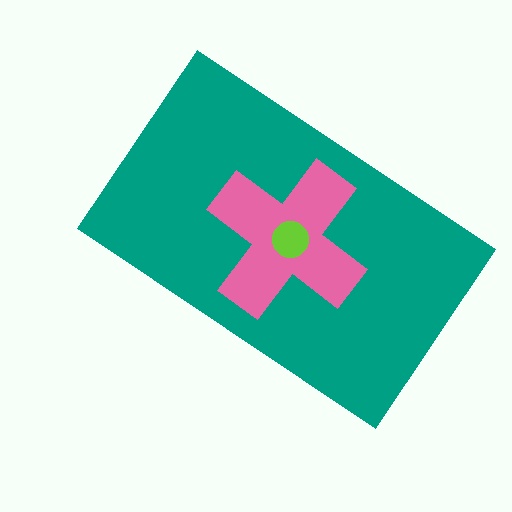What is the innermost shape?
The lime circle.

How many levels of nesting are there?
3.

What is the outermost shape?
The teal rectangle.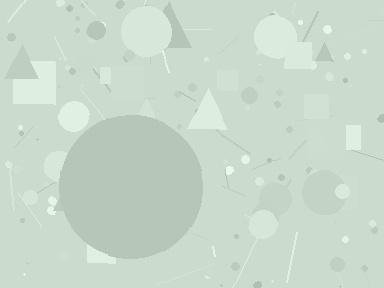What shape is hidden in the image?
A circle is hidden in the image.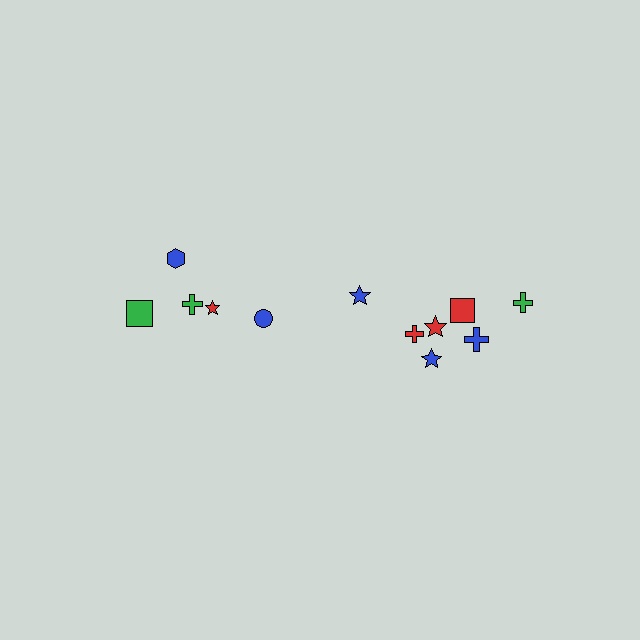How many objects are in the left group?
There are 5 objects.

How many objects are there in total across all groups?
There are 12 objects.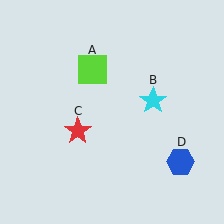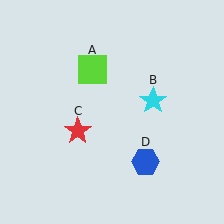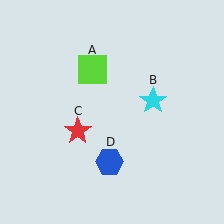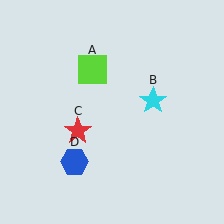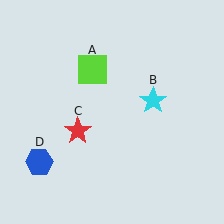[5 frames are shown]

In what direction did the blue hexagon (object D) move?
The blue hexagon (object D) moved left.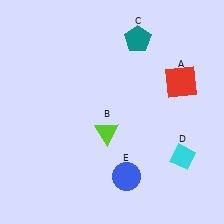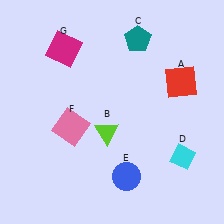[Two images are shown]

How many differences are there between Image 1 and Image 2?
There are 2 differences between the two images.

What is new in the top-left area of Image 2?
A magenta square (G) was added in the top-left area of Image 2.